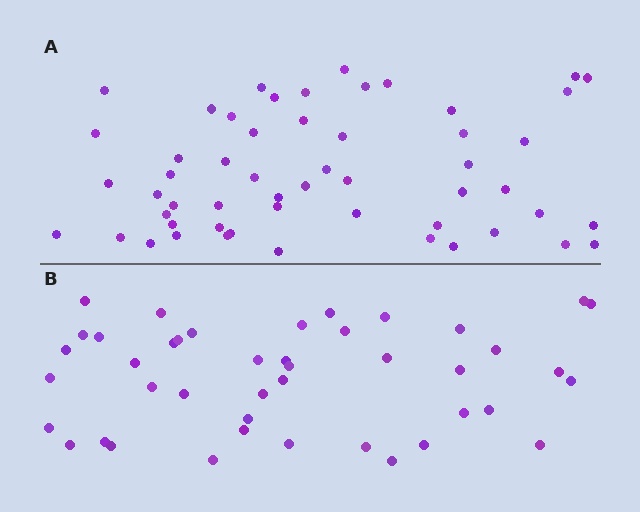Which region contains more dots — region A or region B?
Region A (the top region) has more dots.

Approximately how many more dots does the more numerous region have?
Region A has roughly 12 or so more dots than region B.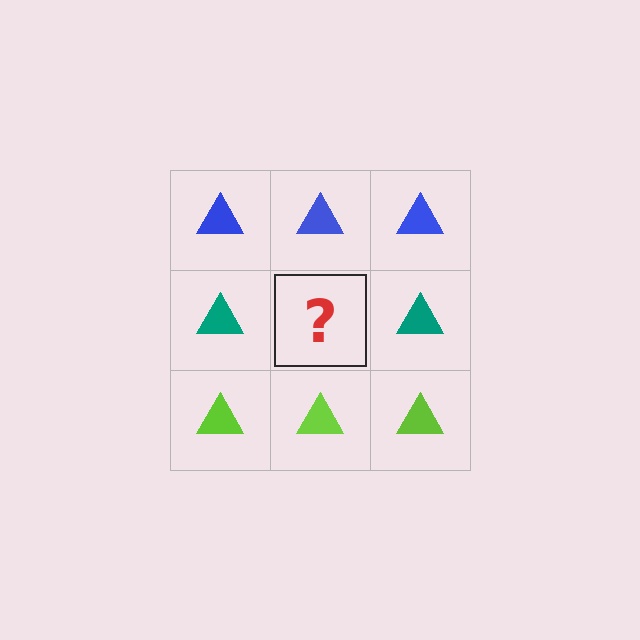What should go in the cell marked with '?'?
The missing cell should contain a teal triangle.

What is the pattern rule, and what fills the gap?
The rule is that each row has a consistent color. The gap should be filled with a teal triangle.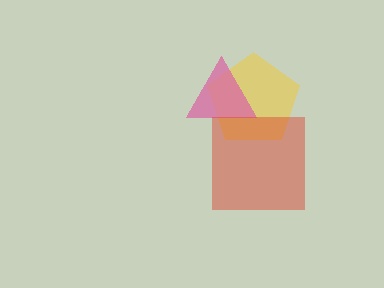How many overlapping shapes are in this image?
There are 3 overlapping shapes in the image.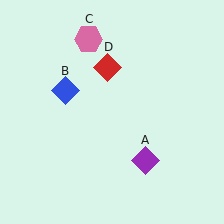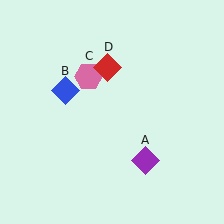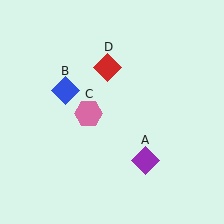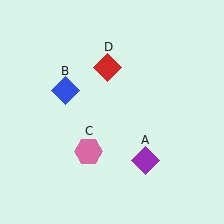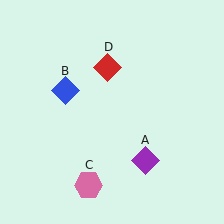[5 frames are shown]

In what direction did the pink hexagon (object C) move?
The pink hexagon (object C) moved down.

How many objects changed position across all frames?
1 object changed position: pink hexagon (object C).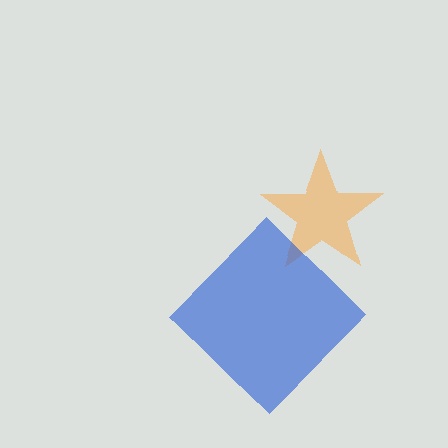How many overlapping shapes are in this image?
There are 2 overlapping shapes in the image.